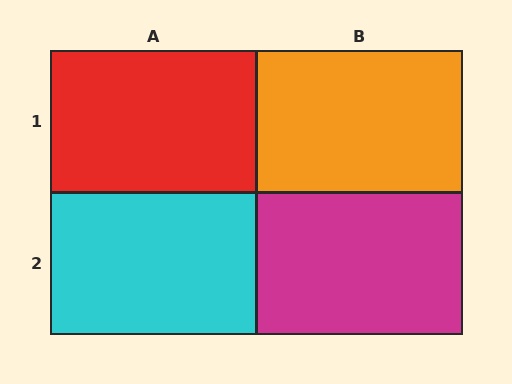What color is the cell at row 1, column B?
Orange.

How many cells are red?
1 cell is red.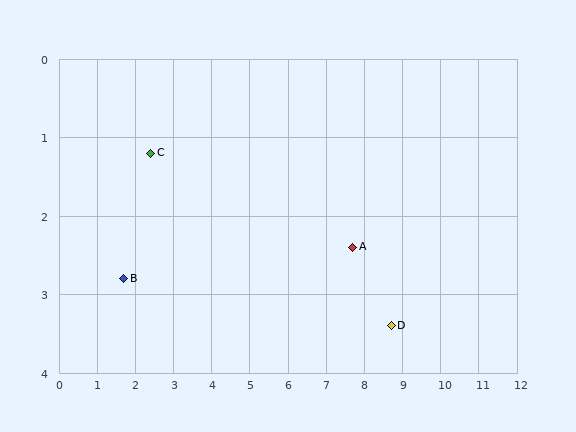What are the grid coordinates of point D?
Point D is at approximately (8.7, 3.4).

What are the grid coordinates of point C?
Point C is at approximately (2.4, 1.2).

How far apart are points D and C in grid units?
Points D and C are about 6.7 grid units apart.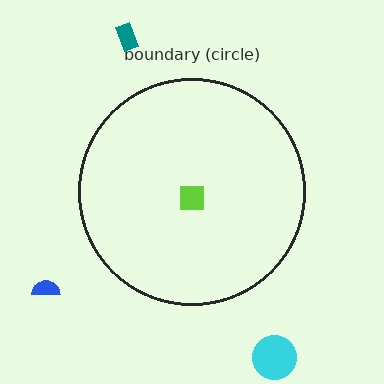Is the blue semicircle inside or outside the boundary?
Outside.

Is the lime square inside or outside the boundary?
Inside.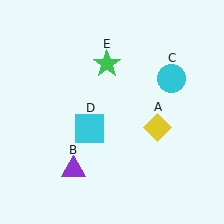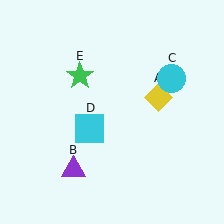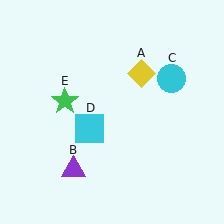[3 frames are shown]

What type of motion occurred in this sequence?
The yellow diamond (object A), green star (object E) rotated counterclockwise around the center of the scene.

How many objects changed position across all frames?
2 objects changed position: yellow diamond (object A), green star (object E).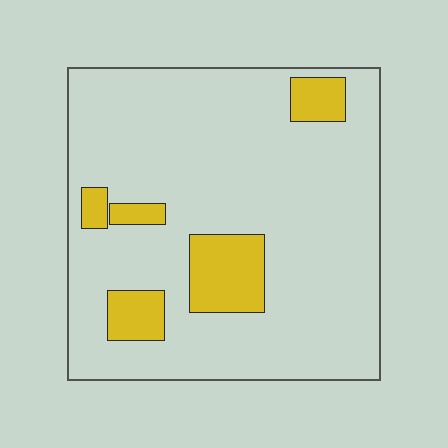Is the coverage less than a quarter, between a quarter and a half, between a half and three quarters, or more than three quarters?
Less than a quarter.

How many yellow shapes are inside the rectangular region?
5.